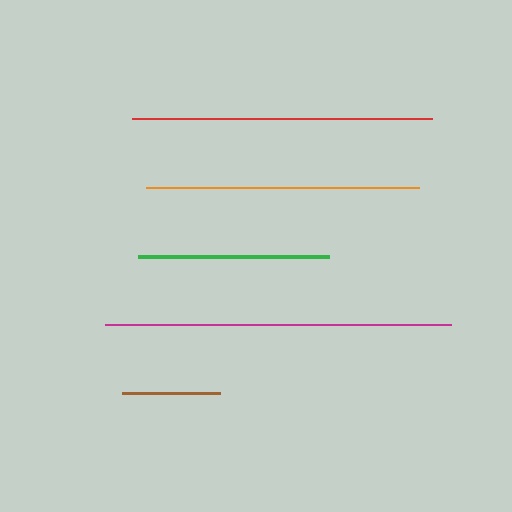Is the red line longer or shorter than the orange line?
The red line is longer than the orange line.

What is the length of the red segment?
The red segment is approximately 300 pixels long.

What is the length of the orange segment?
The orange segment is approximately 274 pixels long.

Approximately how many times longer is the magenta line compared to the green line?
The magenta line is approximately 1.8 times the length of the green line.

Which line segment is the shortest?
The brown line is the shortest at approximately 97 pixels.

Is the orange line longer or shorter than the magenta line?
The magenta line is longer than the orange line.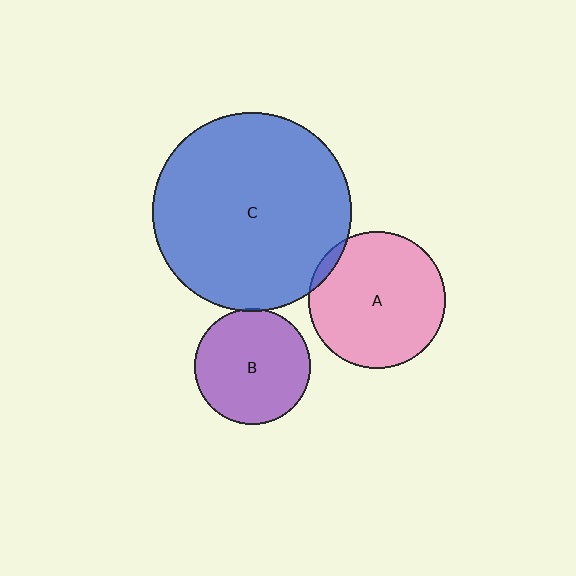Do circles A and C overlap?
Yes.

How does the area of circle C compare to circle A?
Approximately 2.1 times.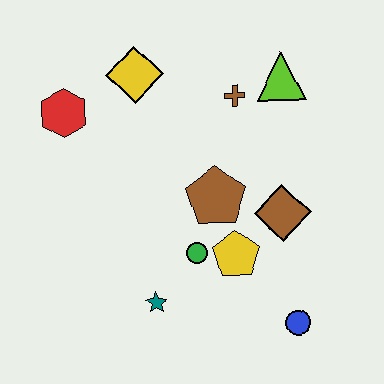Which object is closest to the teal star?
The green circle is closest to the teal star.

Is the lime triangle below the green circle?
No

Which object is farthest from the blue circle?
The red hexagon is farthest from the blue circle.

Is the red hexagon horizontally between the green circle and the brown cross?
No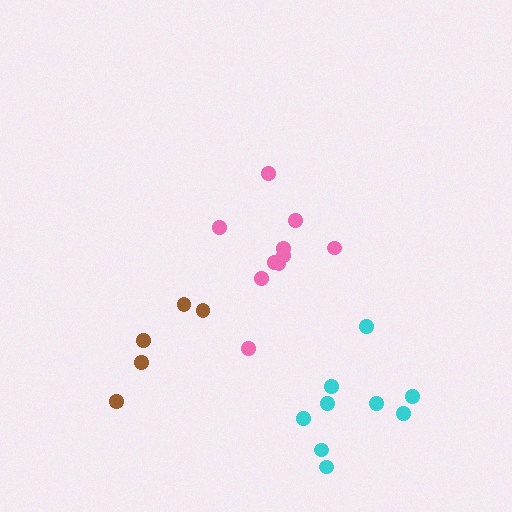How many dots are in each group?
Group 1: 10 dots, Group 2: 9 dots, Group 3: 5 dots (24 total).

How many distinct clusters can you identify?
There are 3 distinct clusters.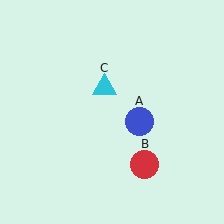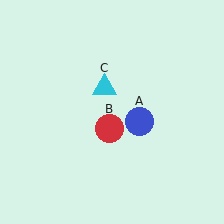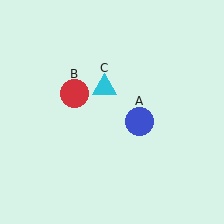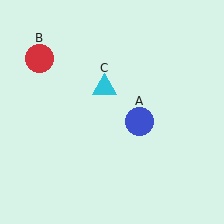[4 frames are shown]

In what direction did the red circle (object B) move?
The red circle (object B) moved up and to the left.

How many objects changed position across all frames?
1 object changed position: red circle (object B).